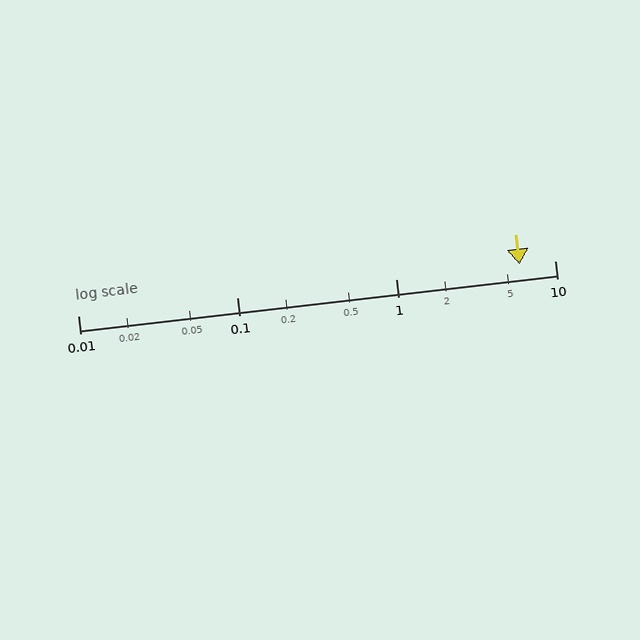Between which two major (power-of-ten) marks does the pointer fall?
The pointer is between 1 and 10.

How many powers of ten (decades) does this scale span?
The scale spans 3 decades, from 0.01 to 10.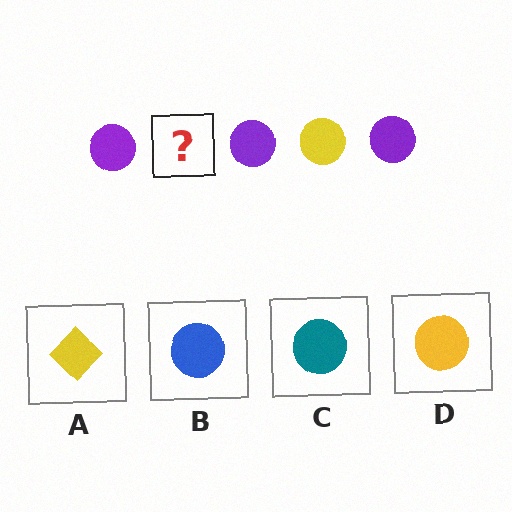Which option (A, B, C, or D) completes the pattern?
D.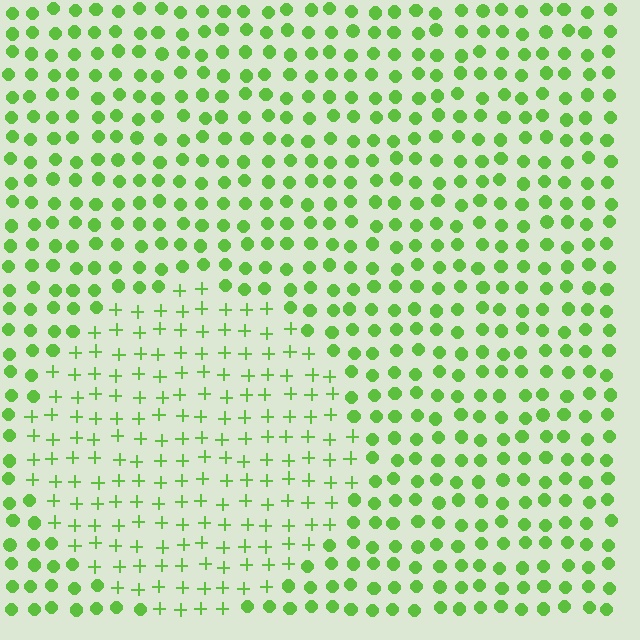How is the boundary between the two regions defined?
The boundary is defined by a change in element shape: plus signs inside vs. circles outside. All elements share the same color and spacing.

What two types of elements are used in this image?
The image uses plus signs inside the circle region and circles outside it.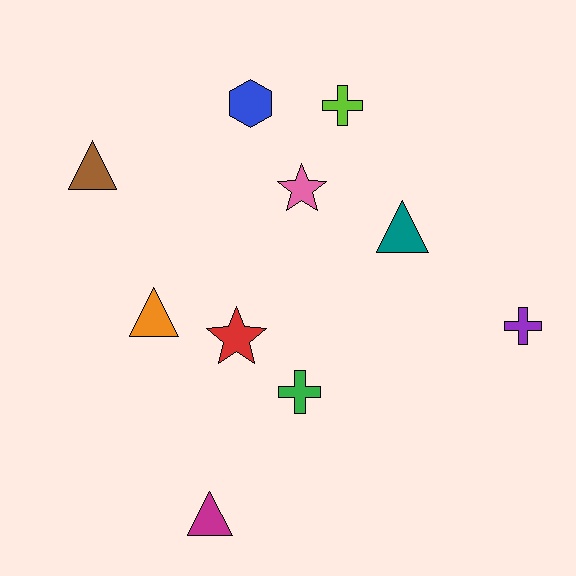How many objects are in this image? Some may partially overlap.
There are 10 objects.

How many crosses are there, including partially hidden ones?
There are 3 crosses.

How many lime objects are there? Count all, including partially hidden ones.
There is 1 lime object.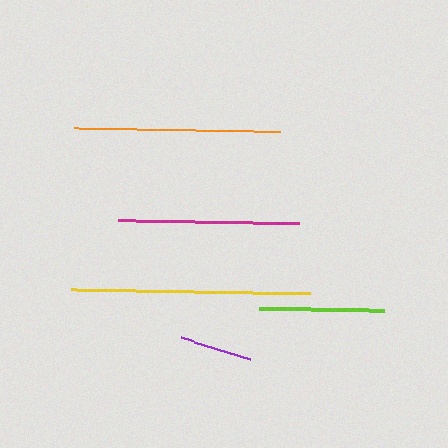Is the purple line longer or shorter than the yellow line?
The yellow line is longer than the purple line.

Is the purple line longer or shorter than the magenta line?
The magenta line is longer than the purple line.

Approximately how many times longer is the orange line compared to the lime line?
The orange line is approximately 1.6 times the length of the lime line.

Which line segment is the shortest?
The purple line is the shortest at approximately 72 pixels.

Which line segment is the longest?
The yellow line is the longest at approximately 238 pixels.